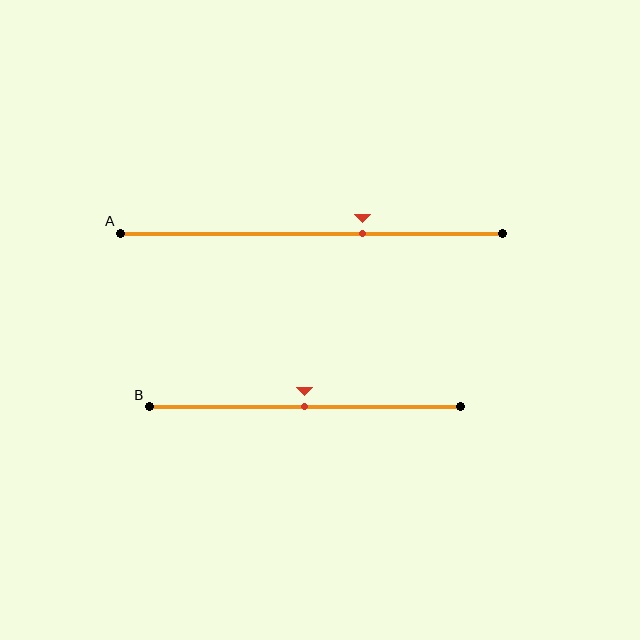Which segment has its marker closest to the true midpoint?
Segment B has its marker closest to the true midpoint.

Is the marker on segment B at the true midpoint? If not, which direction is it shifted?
Yes, the marker on segment B is at the true midpoint.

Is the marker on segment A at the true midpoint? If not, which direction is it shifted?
No, the marker on segment A is shifted to the right by about 13% of the segment length.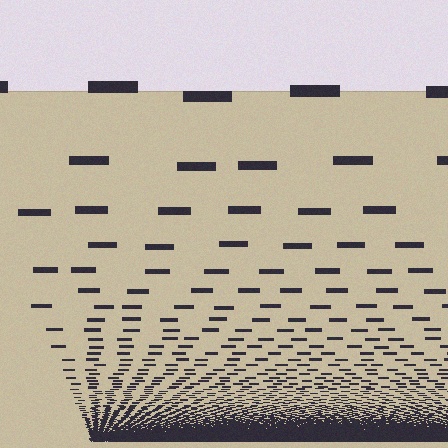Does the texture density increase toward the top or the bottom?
Density increases toward the bottom.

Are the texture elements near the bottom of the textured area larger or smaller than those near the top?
Smaller. The gradient is inverted — elements near the bottom are smaller and denser.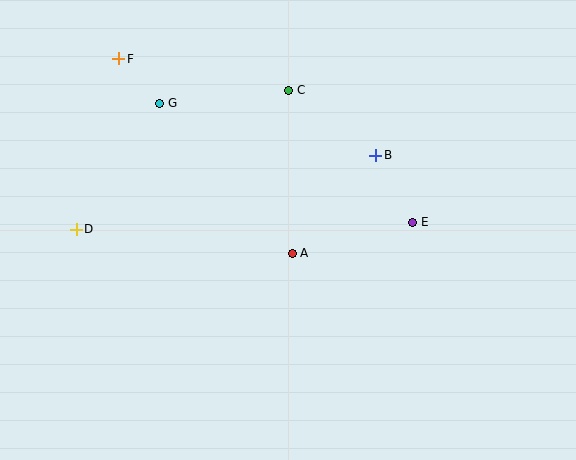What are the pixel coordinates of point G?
Point G is at (160, 103).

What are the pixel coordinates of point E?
Point E is at (413, 222).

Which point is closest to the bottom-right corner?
Point E is closest to the bottom-right corner.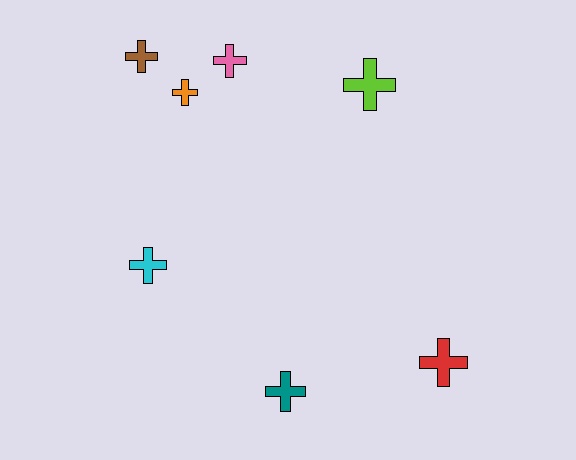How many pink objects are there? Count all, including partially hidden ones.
There is 1 pink object.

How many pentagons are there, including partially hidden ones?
There are no pentagons.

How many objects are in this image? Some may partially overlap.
There are 7 objects.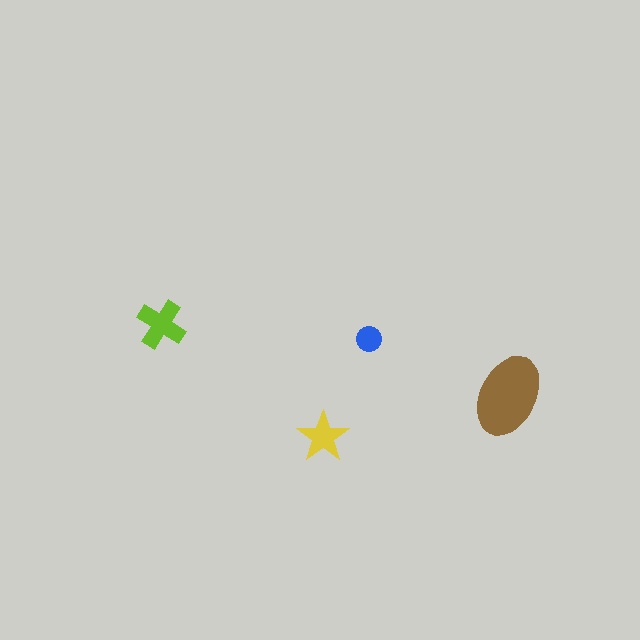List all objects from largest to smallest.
The brown ellipse, the lime cross, the yellow star, the blue circle.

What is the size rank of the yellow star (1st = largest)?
3rd.